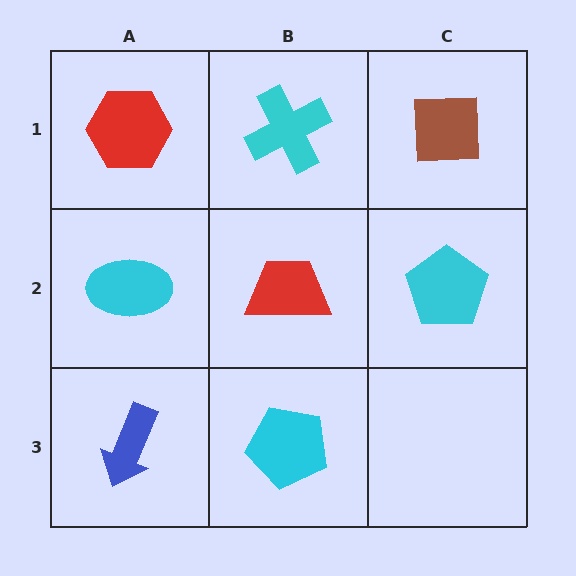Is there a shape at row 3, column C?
No, that cell is empty.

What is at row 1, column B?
A cyan cross.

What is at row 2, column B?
A red trapezoid.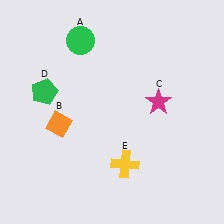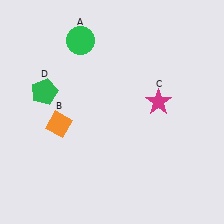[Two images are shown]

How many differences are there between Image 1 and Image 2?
There is 1 difference between the two images.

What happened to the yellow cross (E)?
The yellow cross (E) was removed in Image 2. It was in the bottom-right area of Image 1.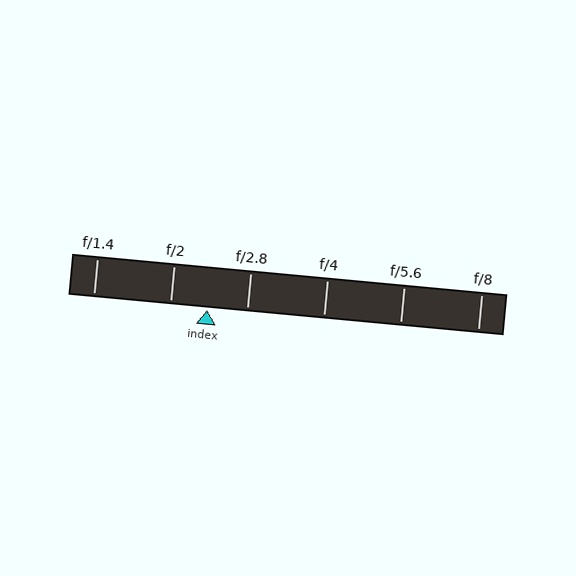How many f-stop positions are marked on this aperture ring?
There are 6 f-stop positions marked.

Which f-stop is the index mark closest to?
The index mark is closest to f/2.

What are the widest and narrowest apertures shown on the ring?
The widest aperture shown is f/1.4 and the narrowest is f/8.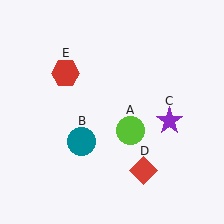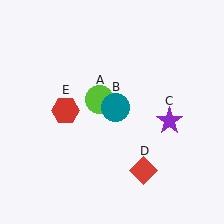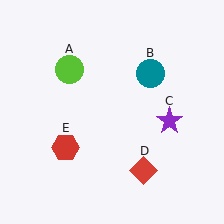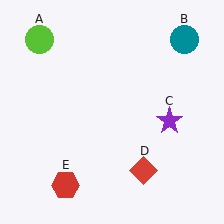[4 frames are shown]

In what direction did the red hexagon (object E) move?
The red hexagon (object E) moved down.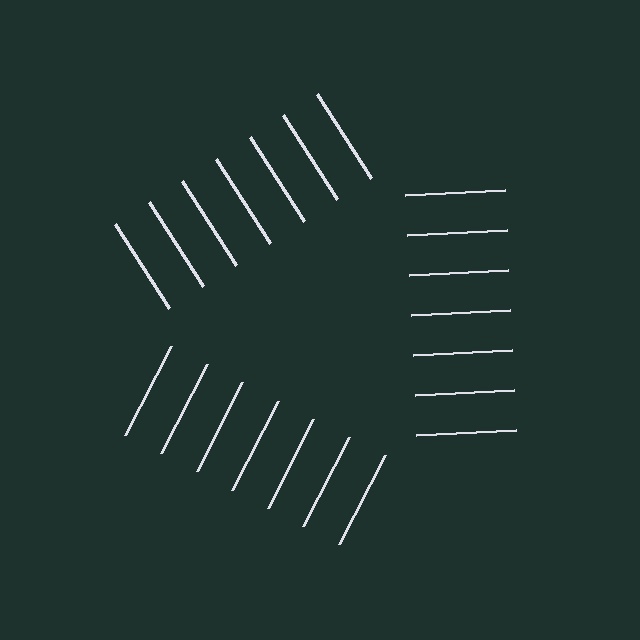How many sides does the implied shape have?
3 sides — the line-ends trace a triangle.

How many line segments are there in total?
21 — 7 along each of the 3 edges.